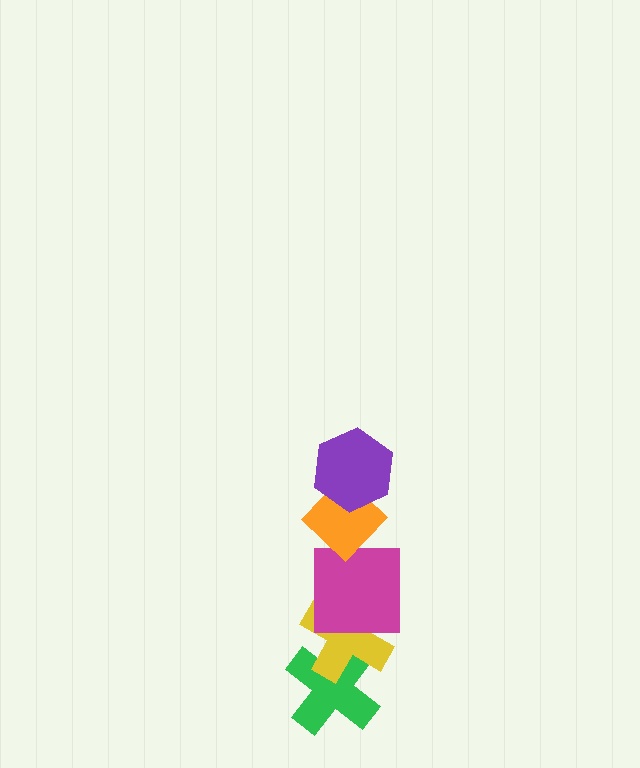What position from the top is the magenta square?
The magenta square is 3rd from the top.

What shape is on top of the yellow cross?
The magenta square is on top of the yellow cross.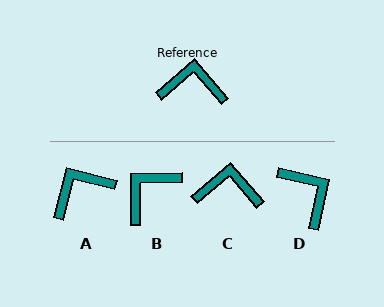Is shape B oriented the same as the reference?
No, it is off by about 50 degrees.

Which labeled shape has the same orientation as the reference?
C.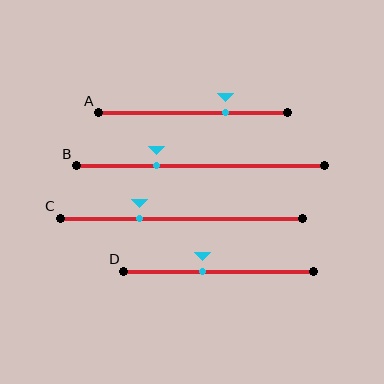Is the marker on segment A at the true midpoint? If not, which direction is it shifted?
No, the marker on segment A is shifted to the right by about 18% of the segment length.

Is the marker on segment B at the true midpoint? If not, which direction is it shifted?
No, the marker on segment B is shifted to the left by about 18% of the segment length.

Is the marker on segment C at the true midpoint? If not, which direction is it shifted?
No, the marker on segment C is shifted to the left by about 17% of the segment length.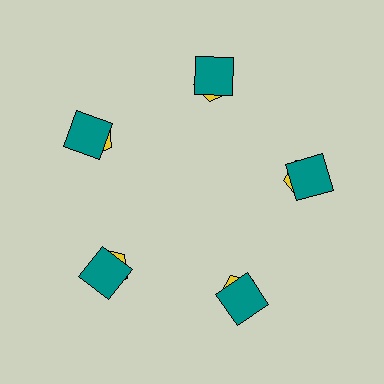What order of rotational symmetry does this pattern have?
This pattern has 5-fold rotational symmetry.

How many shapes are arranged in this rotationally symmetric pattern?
There are 10 shapes, arranged in 5 groups of 2.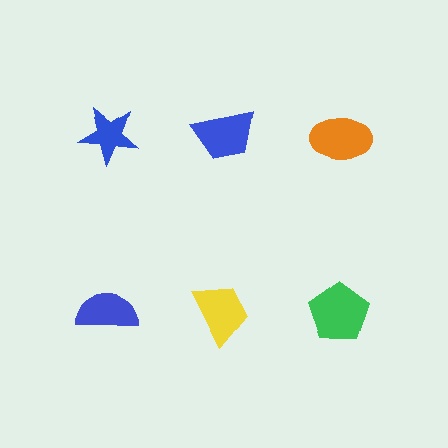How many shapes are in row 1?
3 shapes.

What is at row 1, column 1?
A blue star.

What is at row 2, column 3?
A green pentagon.